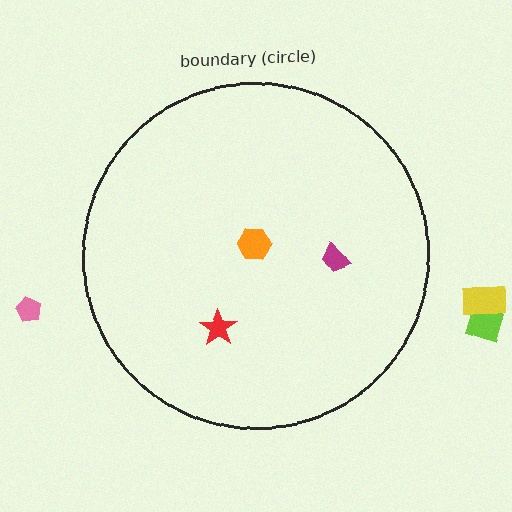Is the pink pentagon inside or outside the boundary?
Outside.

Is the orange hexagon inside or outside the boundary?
Inside.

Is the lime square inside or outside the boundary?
Outside.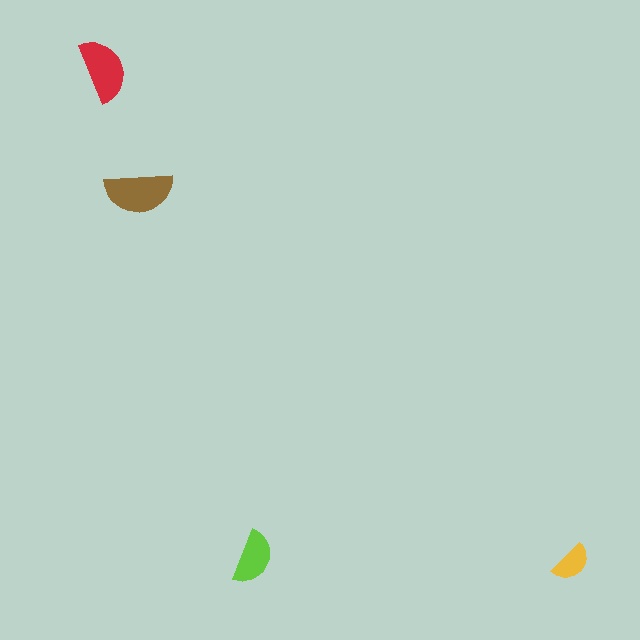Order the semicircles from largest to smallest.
the brown one, the red one, the lime one, the yellow one.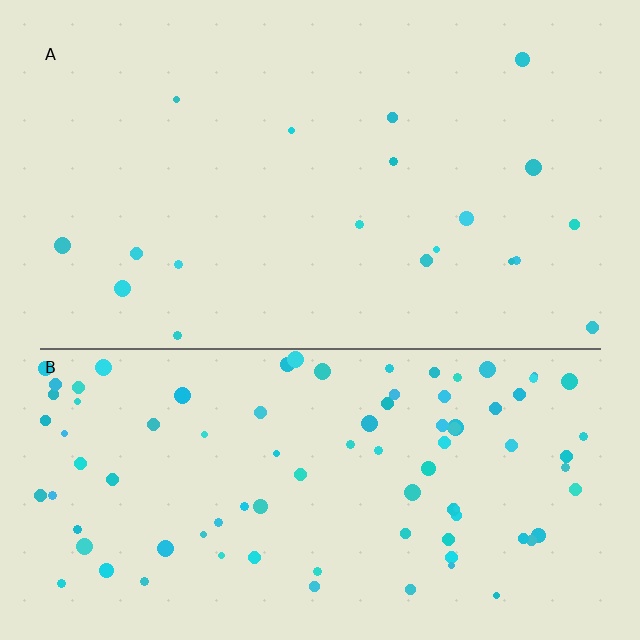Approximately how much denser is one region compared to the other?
Approximately 4.7× — region B over region A.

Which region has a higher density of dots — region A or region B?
B (the bottom).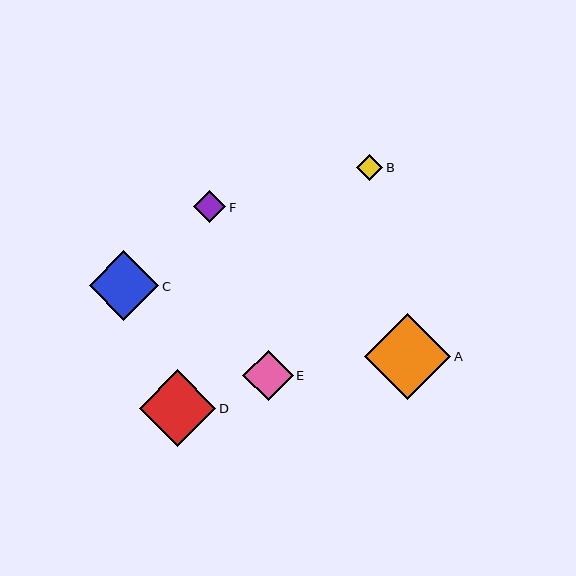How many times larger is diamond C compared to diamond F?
Diamond C is approximately 2.2 times the size of diamond F.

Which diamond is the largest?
Diamond A is the largest with a size of approximately 86 pixels.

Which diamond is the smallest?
Diamond B is the smallest with a size of approximately 26 pixels.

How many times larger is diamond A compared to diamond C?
Diamond A is approximately 1.2 times the size of diamond C.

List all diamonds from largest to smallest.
From largest to smallest: A, D, C, E, F, B.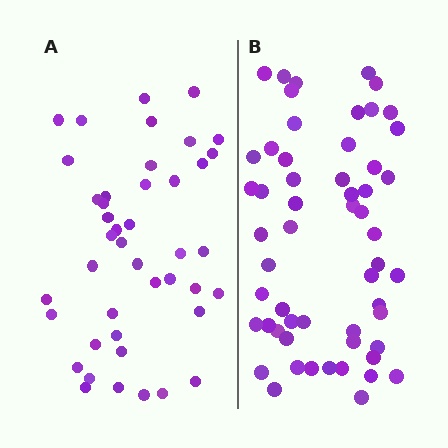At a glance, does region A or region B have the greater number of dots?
Region B (the right region) has more dots.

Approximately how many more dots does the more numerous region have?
Region B has approximately 15 more dots than region A.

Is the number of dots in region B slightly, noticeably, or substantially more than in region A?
Region B has noticeably more, but not dramatically so. The ratio is roughly 1.3 to 1.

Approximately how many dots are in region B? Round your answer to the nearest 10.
About 60 dots. (The exact count is 56, which rounds to 60.)